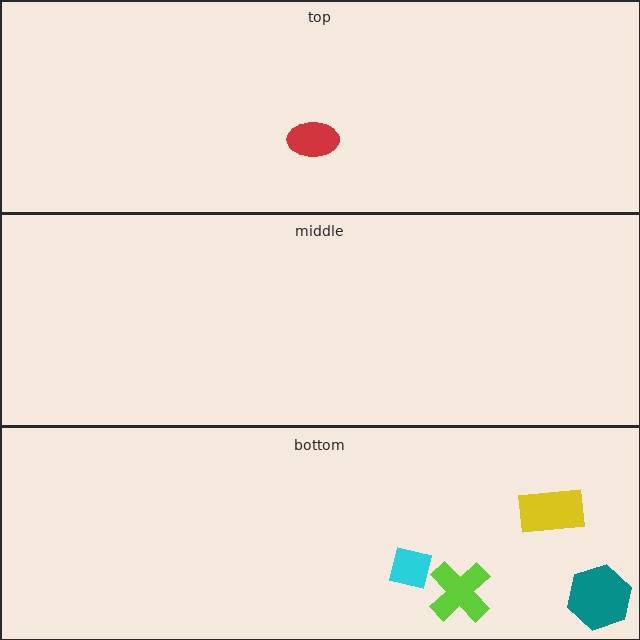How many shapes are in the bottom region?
4.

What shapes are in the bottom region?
The teal hexagon, the lime cross, the cyan square, the yellow rectangle.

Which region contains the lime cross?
The bottom region.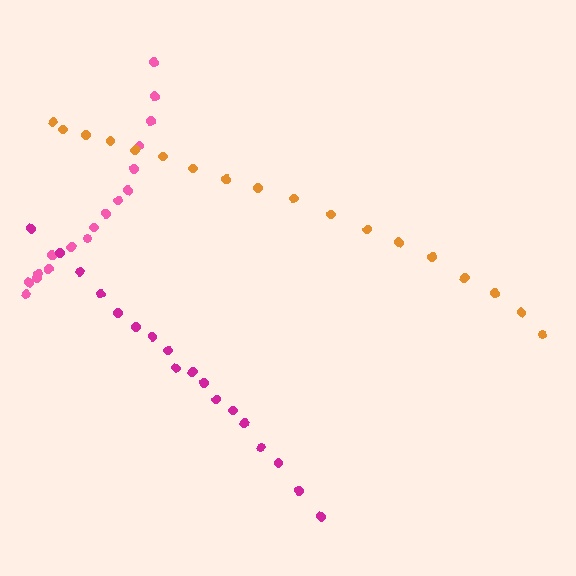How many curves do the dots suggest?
There are 3 distinct paths.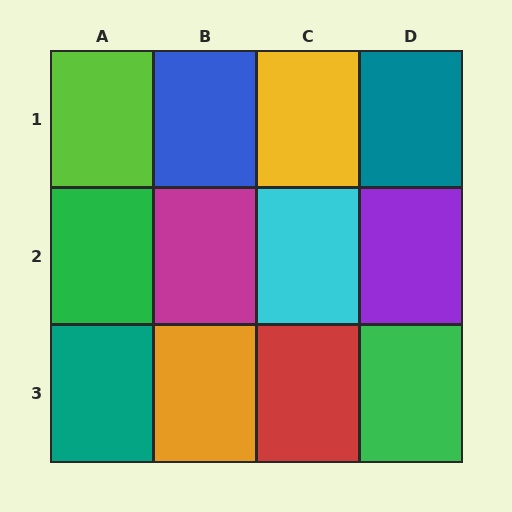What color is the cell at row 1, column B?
Blue.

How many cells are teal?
2 cells are teal.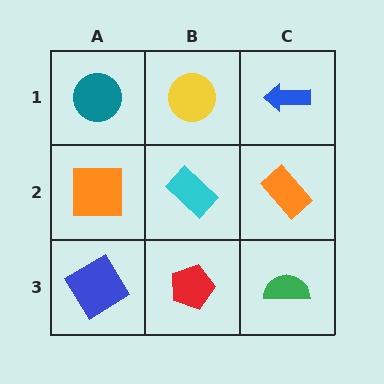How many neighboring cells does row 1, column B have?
3.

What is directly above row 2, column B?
A yellow circle.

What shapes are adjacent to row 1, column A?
An orange square (row 2, column A), a yellow circle (row 1, column B).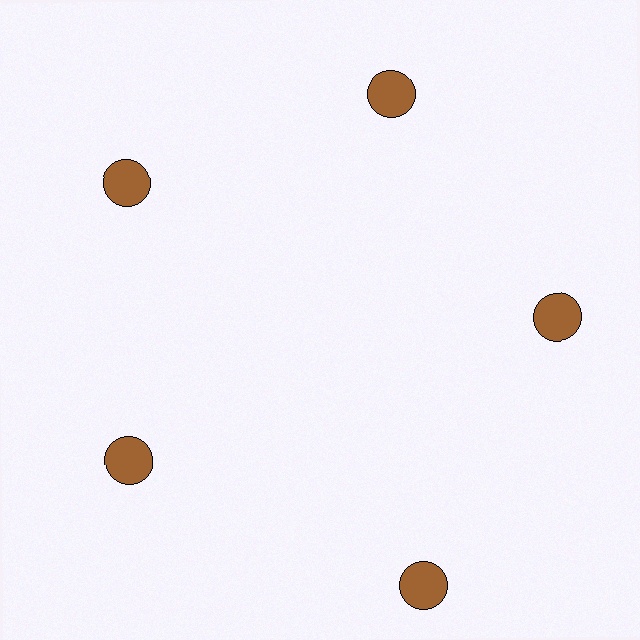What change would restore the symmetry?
The symmetry would be restored by moving it inward, back onto the ring so that all 5 circles sit at equal angles and equal distance from the center.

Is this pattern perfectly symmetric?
No. The 5 brown circles are arranged in a ring, but one element near the 5 o'clock position is pushed outward from the center, breaking the 5-fold rotational symmetry.